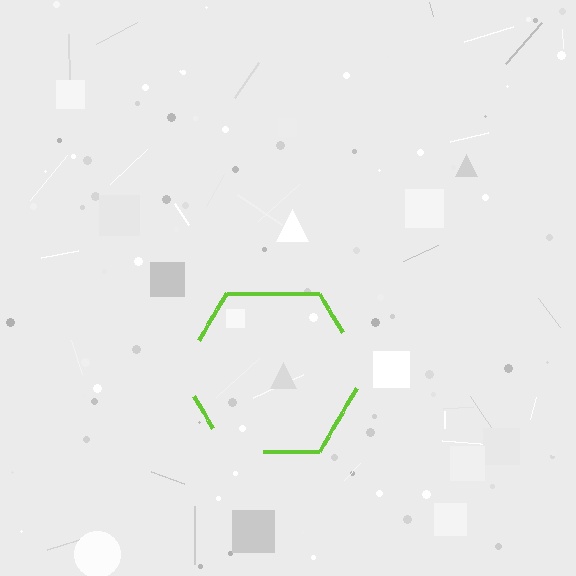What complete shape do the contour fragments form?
The contour fragments form a hexagon.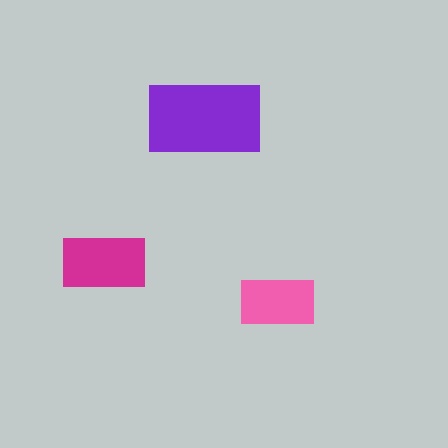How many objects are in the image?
There are 3 objects in the image.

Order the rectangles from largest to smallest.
the purple one, the magenta one, the pink one.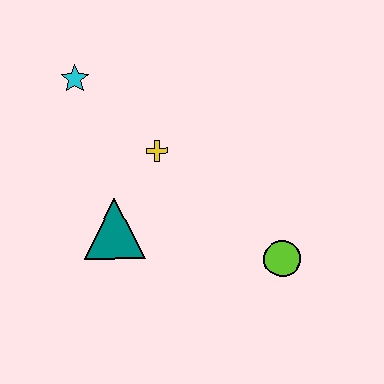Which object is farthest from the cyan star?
The lime circle is farthest from the cyan star.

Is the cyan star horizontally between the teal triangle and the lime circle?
No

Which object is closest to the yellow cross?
The teal triangle is closest to the yellow cross.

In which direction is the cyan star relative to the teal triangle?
The cyan star is above the teal triangle.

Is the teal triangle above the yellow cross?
No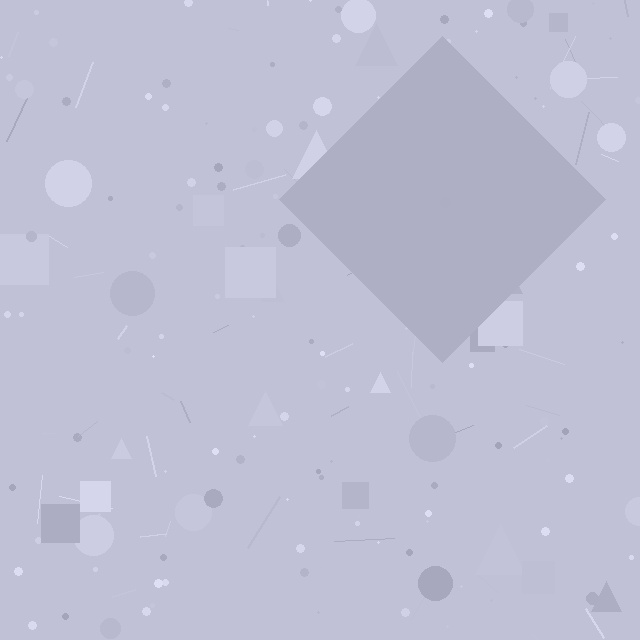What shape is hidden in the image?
A diamond is hidden in the image.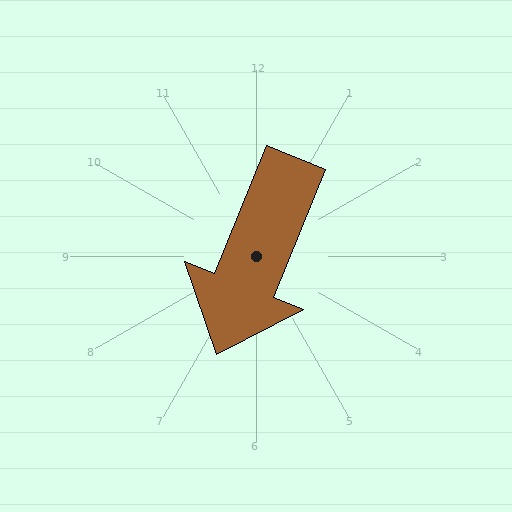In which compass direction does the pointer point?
South.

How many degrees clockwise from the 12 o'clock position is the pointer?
Approximately 202 degrees.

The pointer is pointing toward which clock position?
Roughly 7 o'clock.